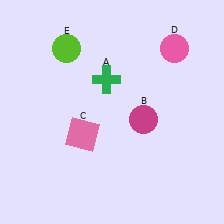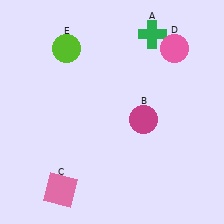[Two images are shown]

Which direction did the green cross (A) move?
The green cross (A) moved up.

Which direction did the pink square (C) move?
The pink square (C) moved down.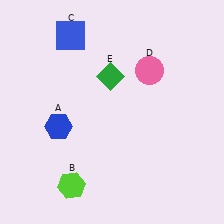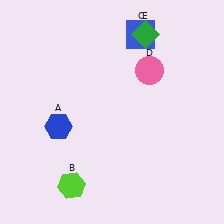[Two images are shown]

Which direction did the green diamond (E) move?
The green diamond (E) moved up.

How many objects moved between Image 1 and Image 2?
2 objects moved between the two images.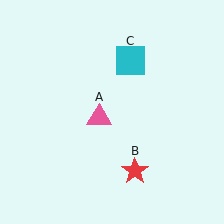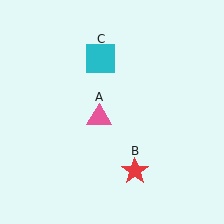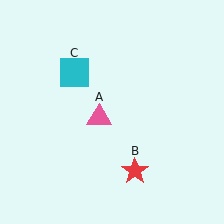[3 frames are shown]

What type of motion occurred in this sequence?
The cyan square (object C) rotated counterclockwise around the center of the scene.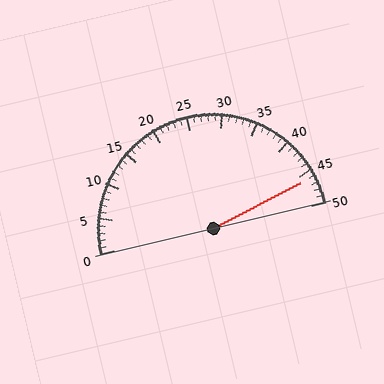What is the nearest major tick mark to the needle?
The nearest major tick mark is 45.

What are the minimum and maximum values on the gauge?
The gauge ranges from 0 to 50.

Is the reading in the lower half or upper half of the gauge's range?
The reading is in the upper half of the range (0 to 50).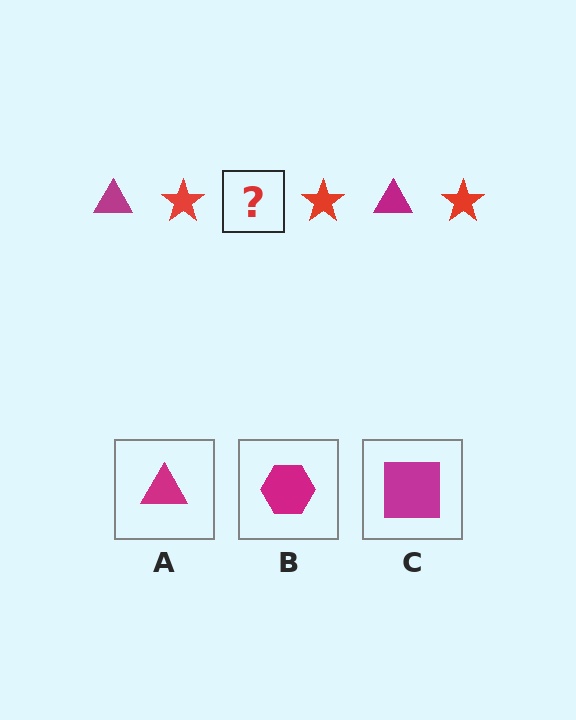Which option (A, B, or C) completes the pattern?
A.